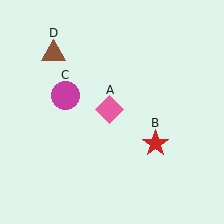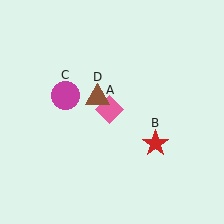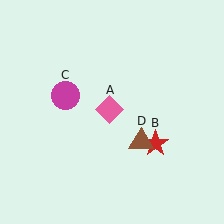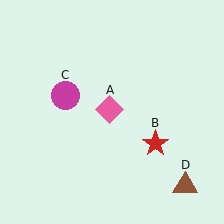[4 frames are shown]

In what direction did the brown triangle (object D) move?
The brown triangle (object D) moved down and to the right.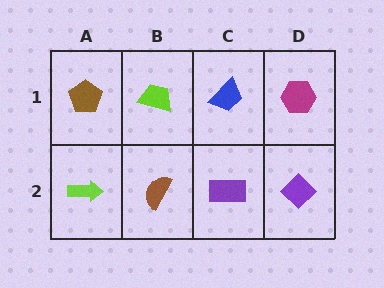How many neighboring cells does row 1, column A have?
2.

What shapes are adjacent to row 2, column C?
A blue trapezoid (row 1, column C), a brown semicircle (row 2, column B), a purple diamond (row 2, column D).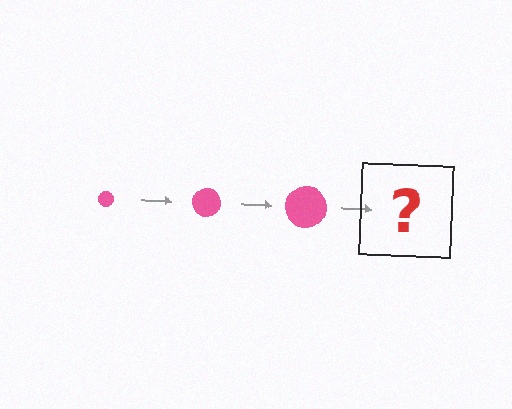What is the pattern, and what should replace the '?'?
The pattern is that the circle gets progressively larger each step. The '?' should be a pink circle, larger than the previous one.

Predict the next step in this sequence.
The next step is a pink circle, larger than the previous one.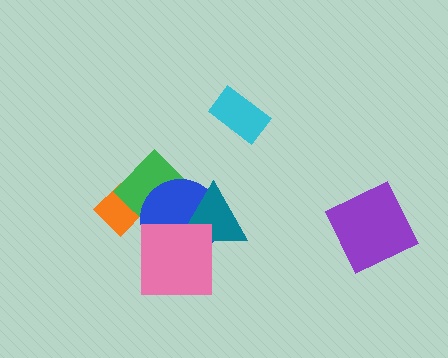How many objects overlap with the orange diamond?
1 object overlaps with the orange diamond.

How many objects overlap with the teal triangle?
2 objects overlap with the teal triangle.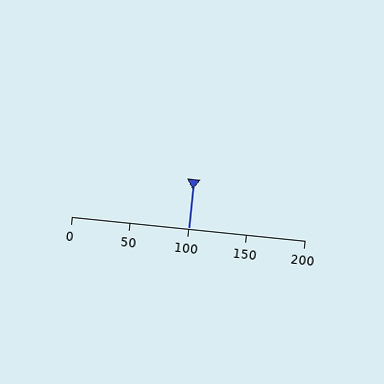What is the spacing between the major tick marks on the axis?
The major ticks are spaced 50 apart.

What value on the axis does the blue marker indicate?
The marker indicates approximately 100.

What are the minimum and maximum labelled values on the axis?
The axis runs from 0 to 200.